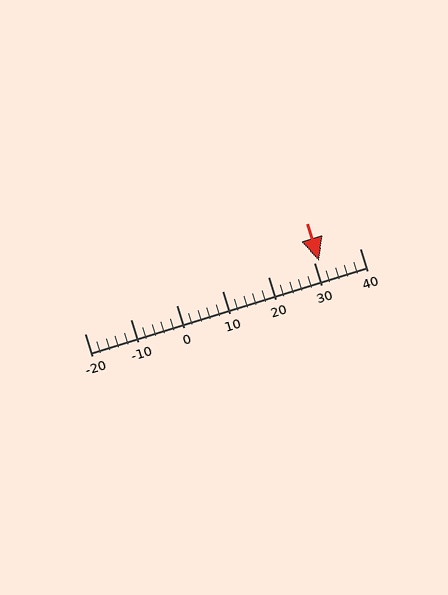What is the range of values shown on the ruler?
The ruler shows values from -20 to 40.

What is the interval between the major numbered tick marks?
The major tick marks are spaced 10 units apart.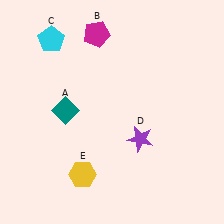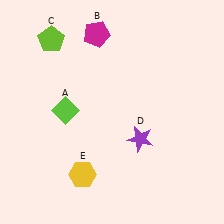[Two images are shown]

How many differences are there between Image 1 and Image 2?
There are 2 differences between the two images.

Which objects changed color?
A changed from teal to lime. C changed from cyan to lime.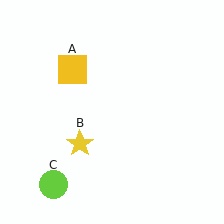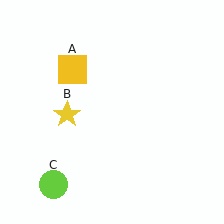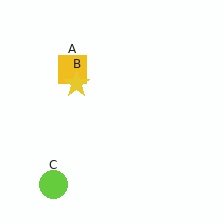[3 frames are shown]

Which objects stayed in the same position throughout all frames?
Yellow square (object A) and lime circle (object C) remained stationary.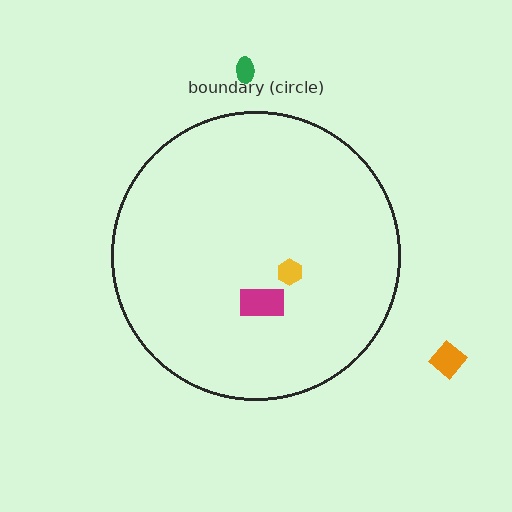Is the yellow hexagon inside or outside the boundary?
Inside.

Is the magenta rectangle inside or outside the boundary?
Inside.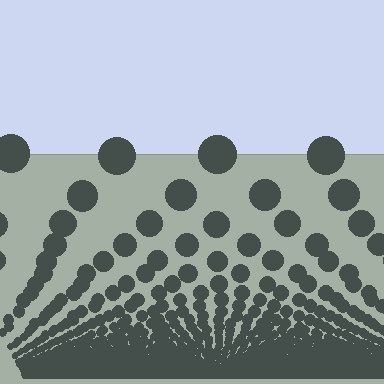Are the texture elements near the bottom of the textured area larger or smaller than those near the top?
Smaller. The gradient is inverted — elements near the bottom are smaller and denser.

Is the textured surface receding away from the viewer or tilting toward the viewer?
The surface appears to tilt toward the viewer. Texture elements get larger and sparser toward the top.